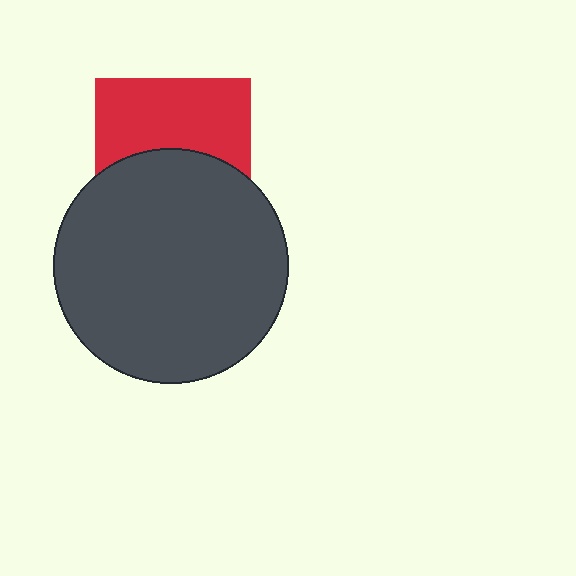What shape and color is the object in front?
The object in front is a dark gray circle.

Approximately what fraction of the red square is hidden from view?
Roughly 49% of the red square is hidden behind the dark gray circle.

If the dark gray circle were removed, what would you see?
You would see the complete red square.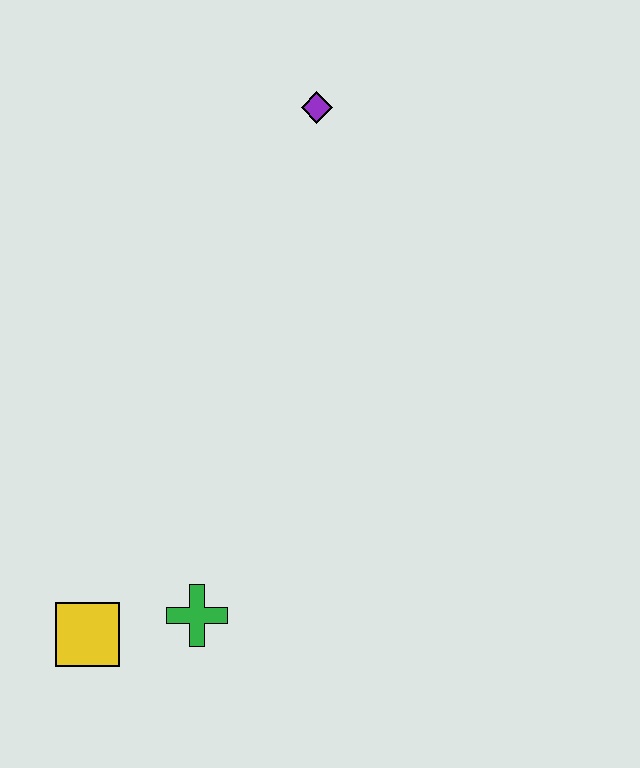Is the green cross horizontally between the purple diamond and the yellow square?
Yes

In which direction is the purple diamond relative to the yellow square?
The purple diamond is above the yellow square.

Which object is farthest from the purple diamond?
The yellow square is farthest from the purple diamond.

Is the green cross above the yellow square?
Yes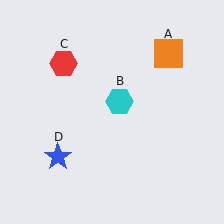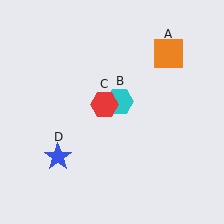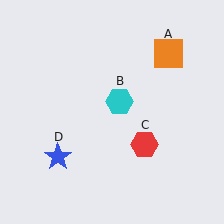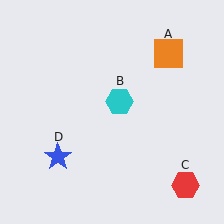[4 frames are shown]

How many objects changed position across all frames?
1 object changed position: red hexagon (object C).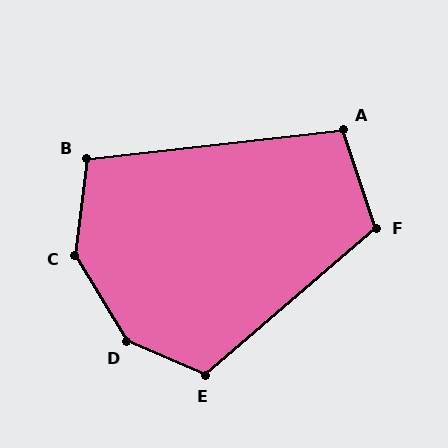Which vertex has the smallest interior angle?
A, at approximately 102 degrees.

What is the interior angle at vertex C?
Approximately 142 degrees (obtuse).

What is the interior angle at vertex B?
Approximately 103 degrees (obtuse).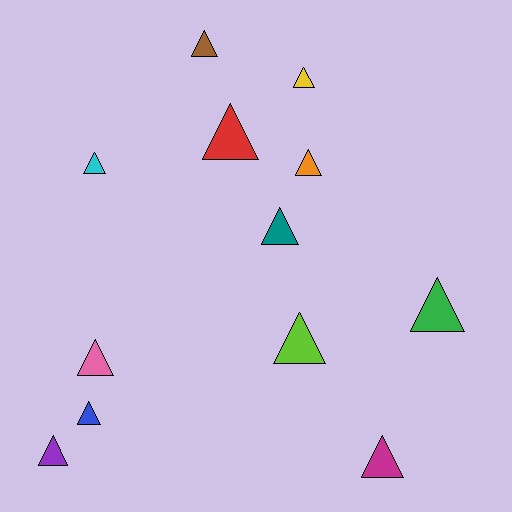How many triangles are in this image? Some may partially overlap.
There are 12 triangles.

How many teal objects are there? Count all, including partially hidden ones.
There is 1 teal object.